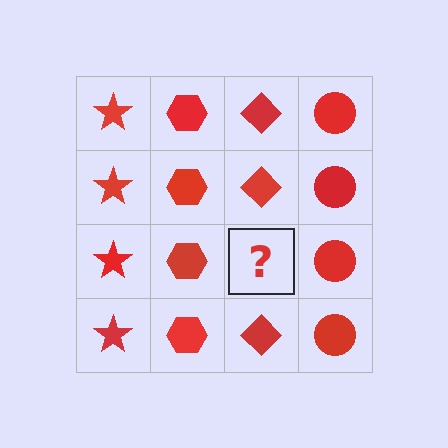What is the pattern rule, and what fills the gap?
The rule is that each column has a consistent shape. The gap should be filled with a red diamond.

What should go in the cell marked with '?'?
The missing cell should contain a red diamond.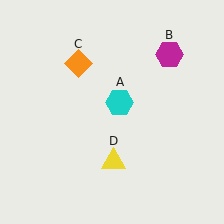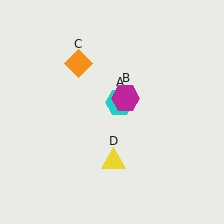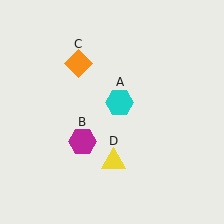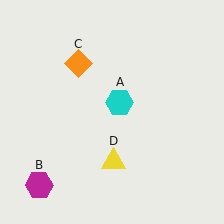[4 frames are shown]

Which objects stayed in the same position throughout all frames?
Cyan hexagon (object A) and orange diamond (object C) and yellow triangle (object D) remained stationary.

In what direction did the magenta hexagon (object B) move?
The magenta hexagon (object B) moved down and to the left.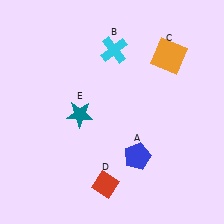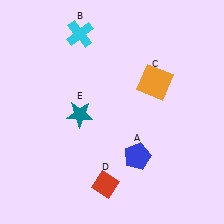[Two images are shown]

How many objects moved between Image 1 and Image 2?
2 objects moved between the two images.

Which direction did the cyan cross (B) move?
The cyan cross (B) moved left.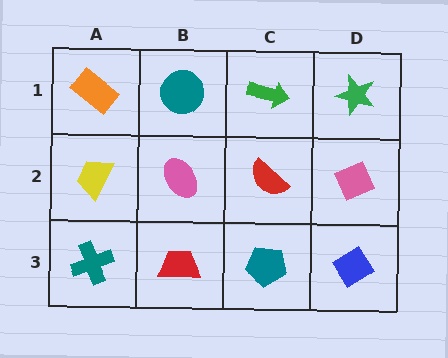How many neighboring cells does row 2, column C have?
4.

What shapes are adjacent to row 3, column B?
A pink ellipse (row 2, column B), a teal cross (row 3, column A), a teal pentagon (row 3, column C).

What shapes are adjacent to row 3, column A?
A yellow trapezoid (row 2, column A), a red trapezoid (row 3, column B).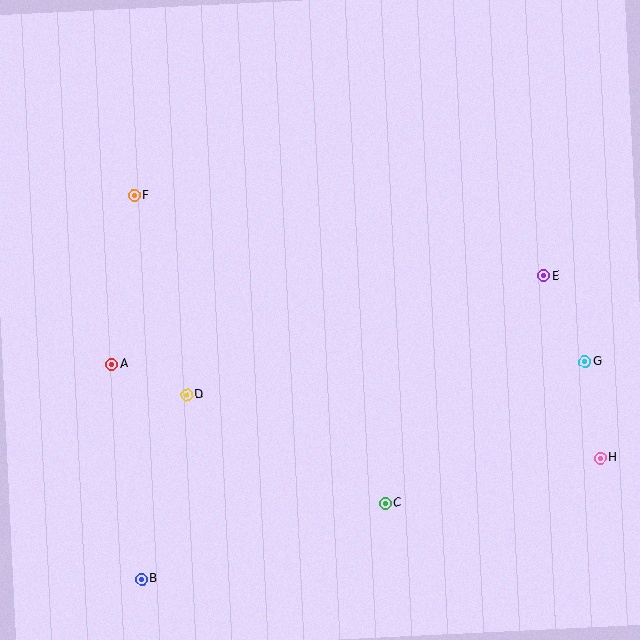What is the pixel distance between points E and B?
The distance between E and B is 504 pixels.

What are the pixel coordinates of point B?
Point B is at (142, 579).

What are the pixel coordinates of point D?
Point D is at (187, 395).